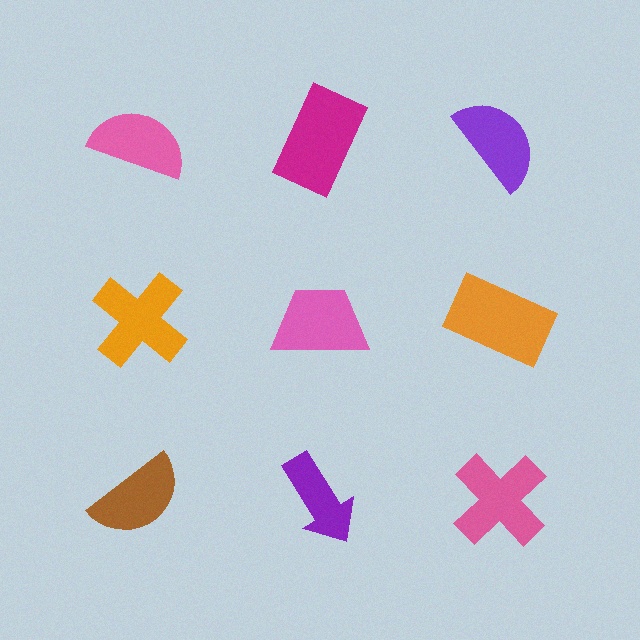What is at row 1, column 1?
A pink semicircle.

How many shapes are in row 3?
3 shapes.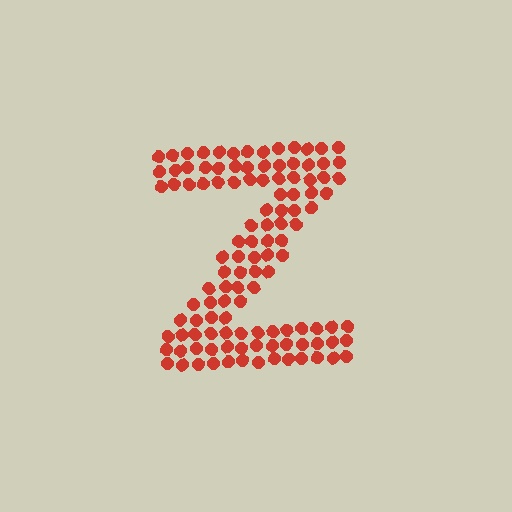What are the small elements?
The small elements are circles.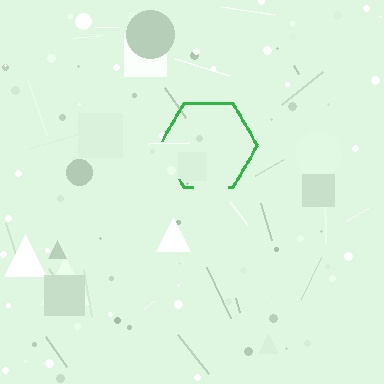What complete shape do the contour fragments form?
The contour fragments form a hexagon.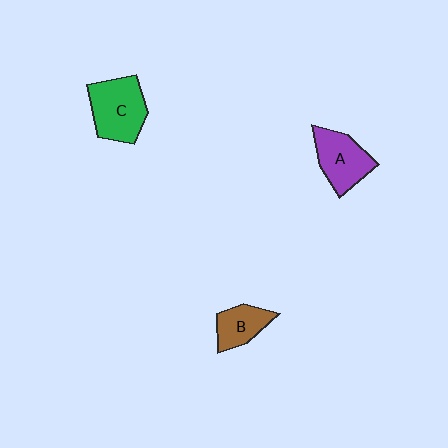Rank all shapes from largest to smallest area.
From largest to smallest: C (green), A (purple), B (brown).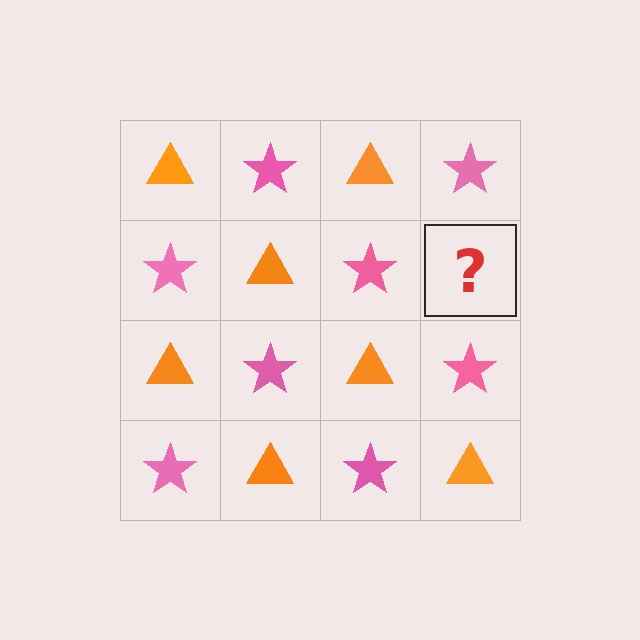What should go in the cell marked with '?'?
The missing cell should contain an orange triangle.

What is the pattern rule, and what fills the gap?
The rule is that it alternates orange triangle and pink star in a checkerboard pattern. The gap should be filled with an orange triangle.